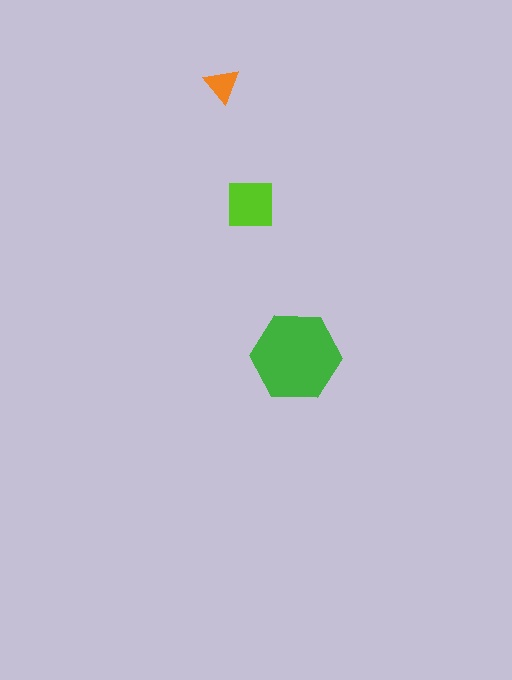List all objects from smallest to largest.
The orange triangle, the lime square, the green hexagon.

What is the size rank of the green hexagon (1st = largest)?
1st.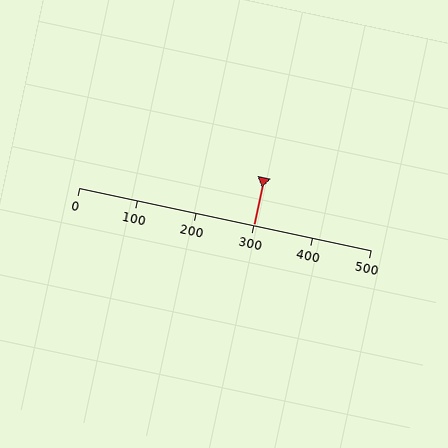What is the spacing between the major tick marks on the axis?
The major ticks are spaced 100 apart.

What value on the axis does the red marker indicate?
The marker indicates approximately 300.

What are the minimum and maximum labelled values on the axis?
The axis runs from 0 to 500.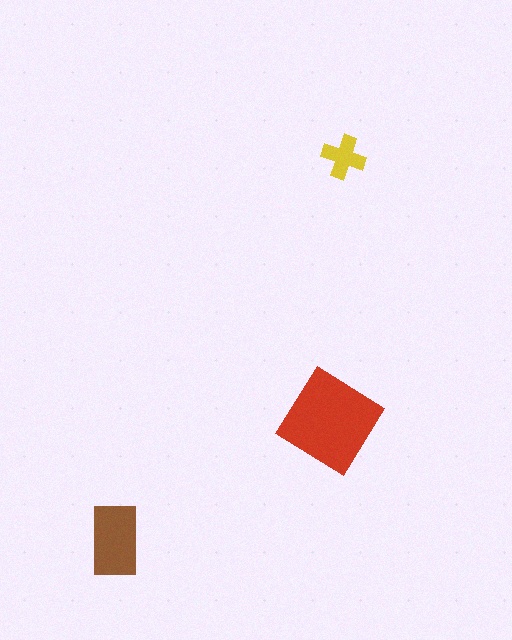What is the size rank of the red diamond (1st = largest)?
1st.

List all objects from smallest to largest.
The yellow cross, the brown rectangle, the red diamond.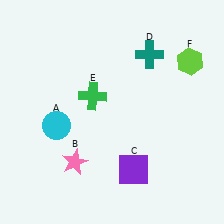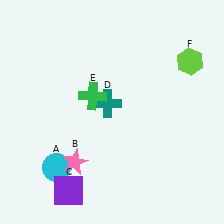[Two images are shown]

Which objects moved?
The objects that moved are: the cyan circle (A), the purple square (C), the teal cross (D).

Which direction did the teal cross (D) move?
The teal cross (D) moved down.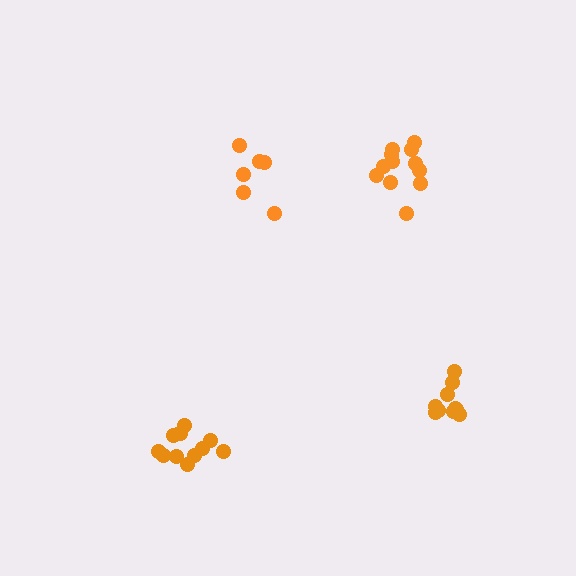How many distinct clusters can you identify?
There are 4 distinct clusters.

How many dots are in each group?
Group 1: 12 dots, Group 2: 6 dots, Group 3: 10 dots, Group 4: 12 dots (40 total).